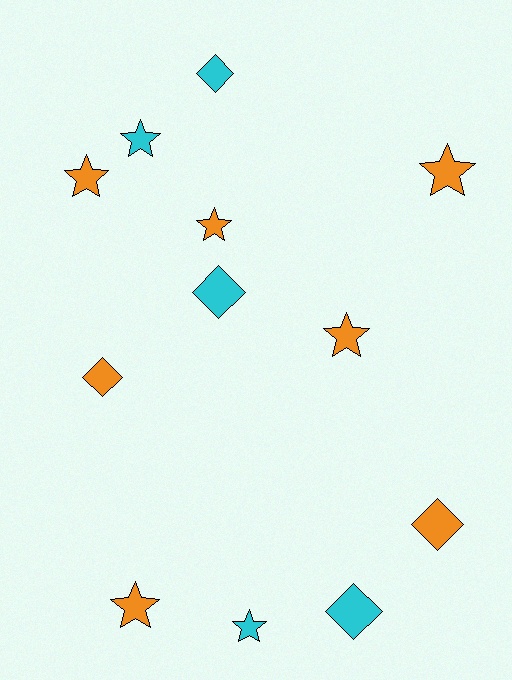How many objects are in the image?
There are 12 objects.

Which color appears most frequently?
Orange, with 7 objects.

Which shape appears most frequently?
Star, with 7 objects.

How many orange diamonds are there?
There are 2 orange diamonds.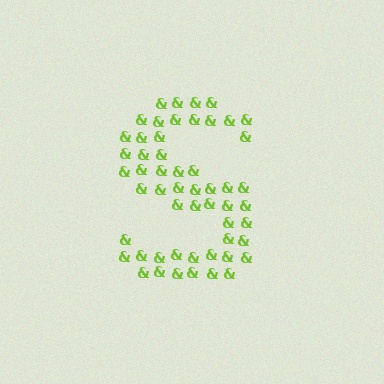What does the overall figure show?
The overall figure shows the letter S.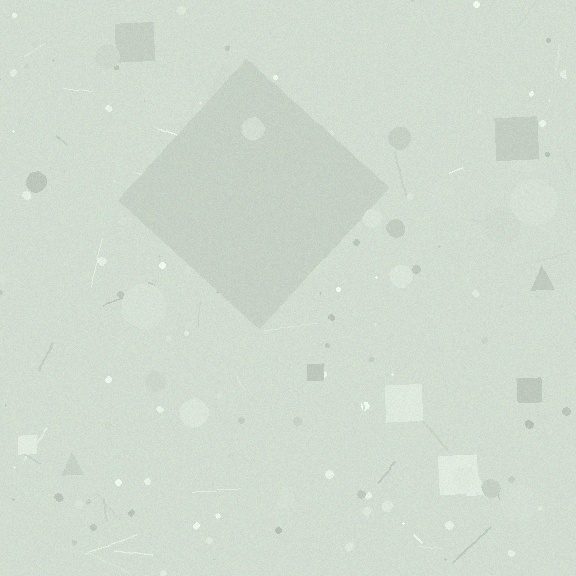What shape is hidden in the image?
A diamond is hidden in the image.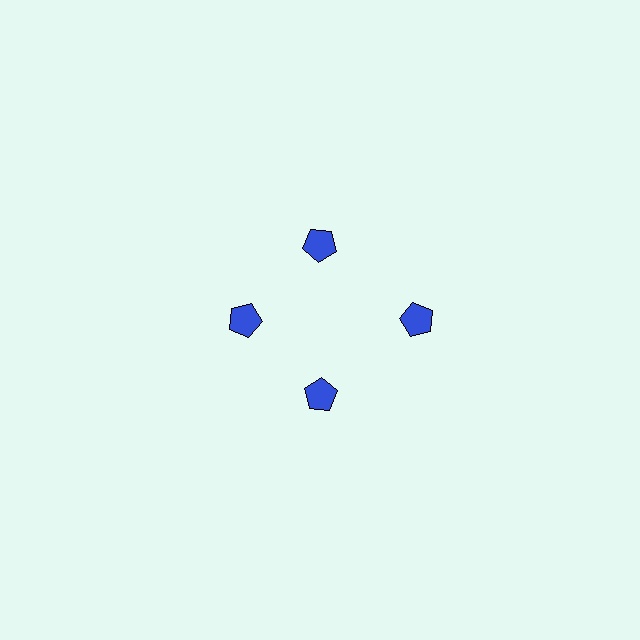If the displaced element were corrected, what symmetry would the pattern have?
It would have 4-fold rotational symmetry — the pattern would map onto itself every 90 degrees.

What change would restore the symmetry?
The symmetry would be restored by moving it inward, back onto the ring so that all 4 pentagons sit at equal angles and equal distance from the center.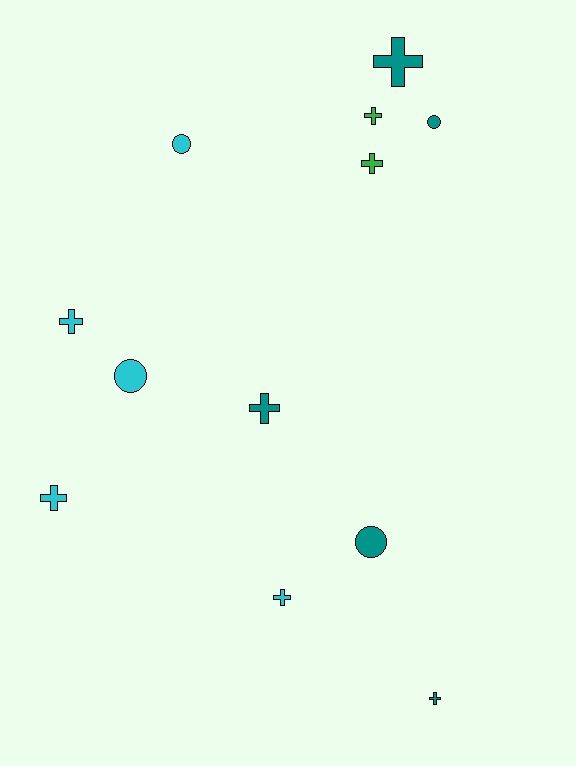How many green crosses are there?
There are 2 green crosses.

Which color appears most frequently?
Cyan, with 5 objects.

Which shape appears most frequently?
Cross, with 8 objects.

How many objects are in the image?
There are 12 objects.